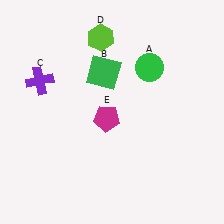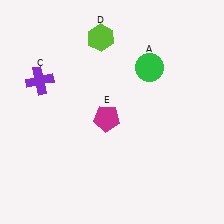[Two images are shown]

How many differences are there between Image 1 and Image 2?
There is 1 difference between the two images.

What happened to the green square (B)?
The green square (B) was removed in Image 2. It was in the top-left area of Image 1.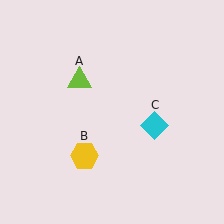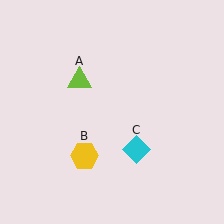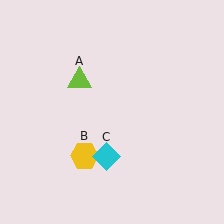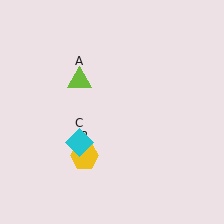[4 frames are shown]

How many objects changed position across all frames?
1 object changed position: cyan diamond (object C).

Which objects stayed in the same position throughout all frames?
Lime triangle (object A) and yellow hexagon (object B) remained stationary.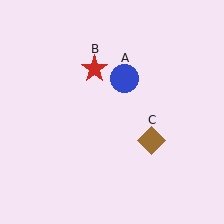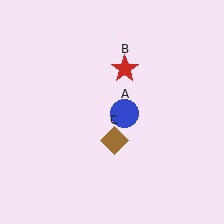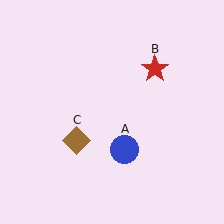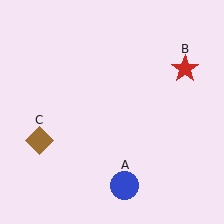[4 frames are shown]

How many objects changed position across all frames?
3 objects changed position: blue circle (object A), red star (object B), brown diamond (object C).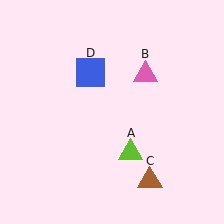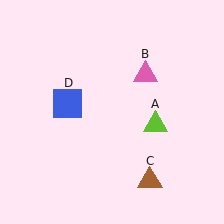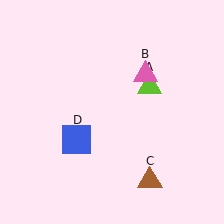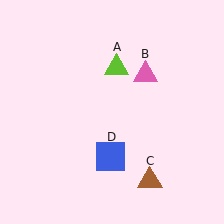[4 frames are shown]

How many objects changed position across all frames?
2 objects changed position: lime triangle (object A), blue square (object D).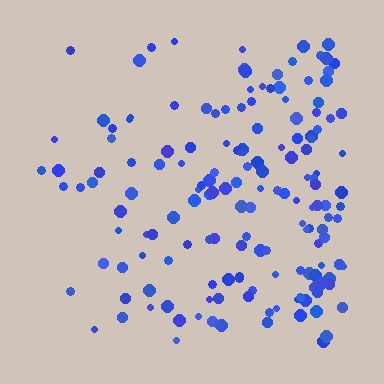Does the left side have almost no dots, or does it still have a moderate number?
Still a moderate number, just noticeably fewer than the right.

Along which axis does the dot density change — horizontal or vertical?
Horizontal.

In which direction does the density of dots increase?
From left to right, with the right side densest.